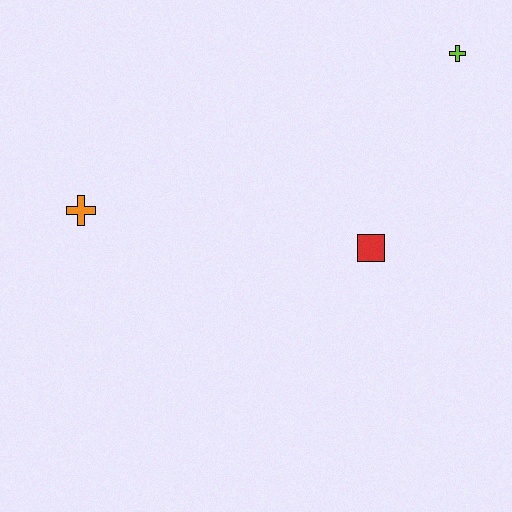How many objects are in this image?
There are 3 objects.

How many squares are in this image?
There is 1 square.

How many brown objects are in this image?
There are no brown objects.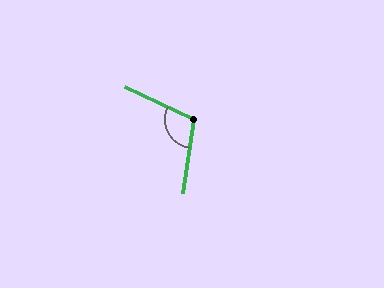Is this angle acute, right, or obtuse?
It is obtuse.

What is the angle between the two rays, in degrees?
Approximately 107 degrees.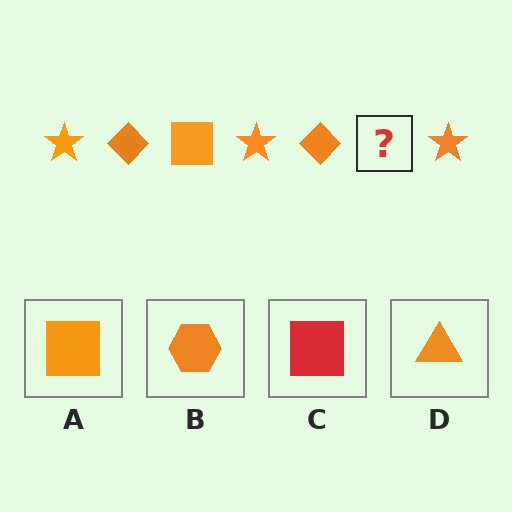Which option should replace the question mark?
Option A.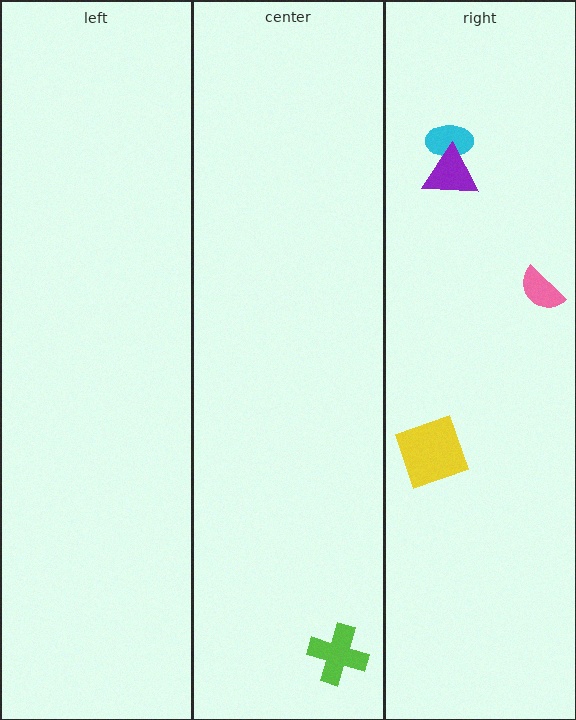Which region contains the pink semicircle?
The right region.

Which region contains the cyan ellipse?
The right region.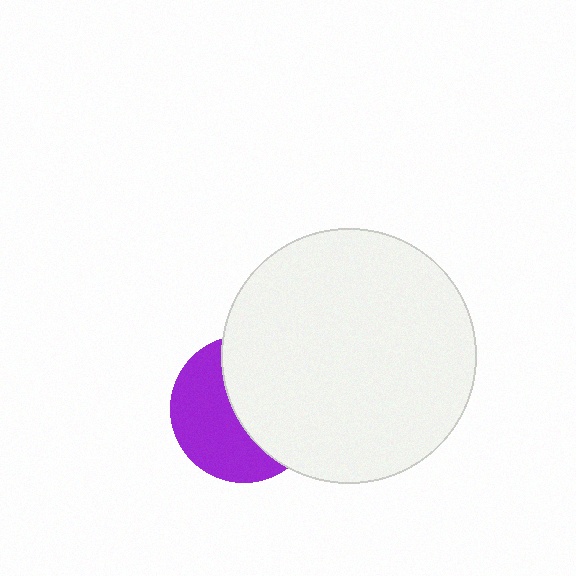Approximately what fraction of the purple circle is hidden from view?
Roughly 52% of the purple circle is hidden behind the white circle.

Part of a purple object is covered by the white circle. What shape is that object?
It is a circle.